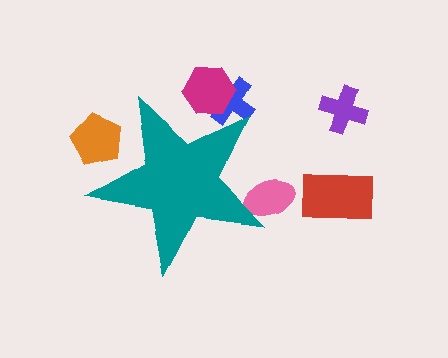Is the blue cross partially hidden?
Yes, the blue cross is partially hidden behind the teal star.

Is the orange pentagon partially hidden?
Yes, the orange pentagon is partially hidden behind the teal star.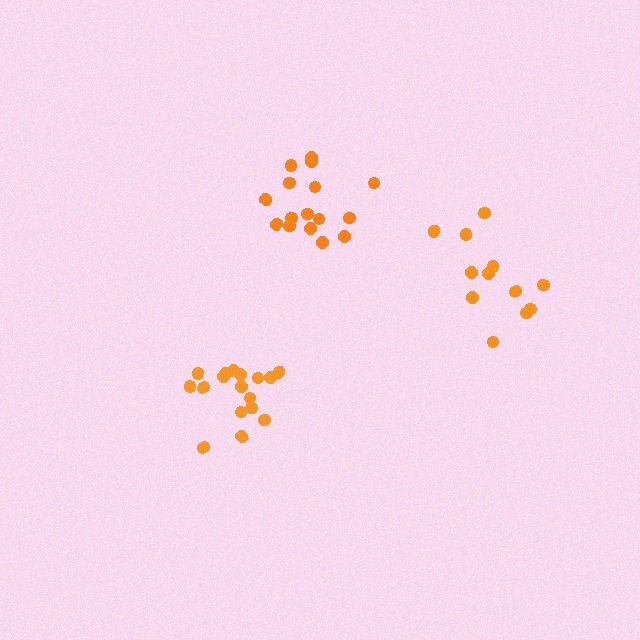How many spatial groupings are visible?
There are 3 spatial groupings.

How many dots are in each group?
Group 1: 17 dots, Group 2: 16 dots, Group 3: 12 dots (45 total).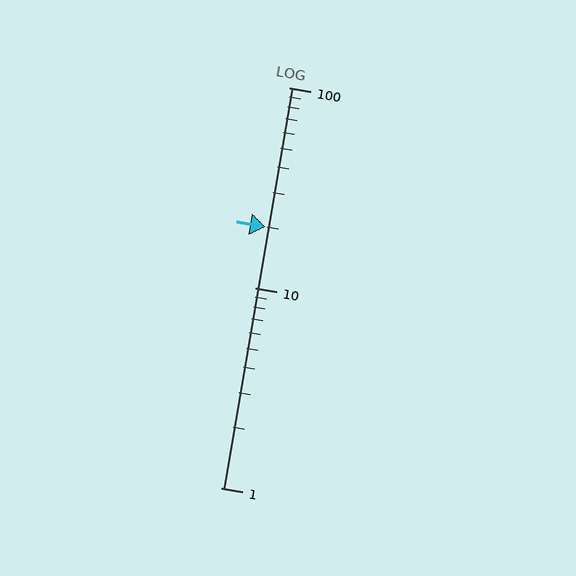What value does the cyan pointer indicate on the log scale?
The pointer indicates approximately 20.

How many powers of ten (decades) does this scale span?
The scale spans 2 decades, from 1 to 100.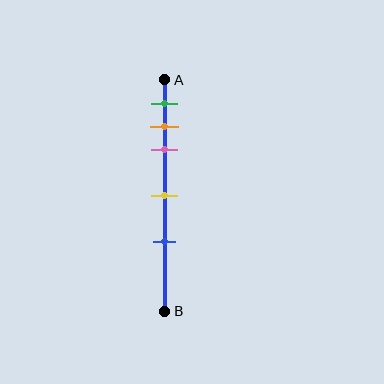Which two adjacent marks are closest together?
The orange and pink marks are the closest adjacent pair.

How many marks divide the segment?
There are 5 marks dividing the segment.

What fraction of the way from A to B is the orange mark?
The orange mark is approximately 20% (0.2) of the way from A to B.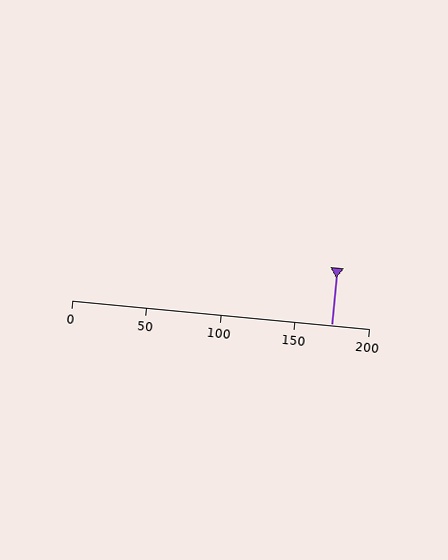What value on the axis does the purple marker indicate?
The marker indicates approximately 175.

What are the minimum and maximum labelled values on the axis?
The axis runs from 0 to 200.